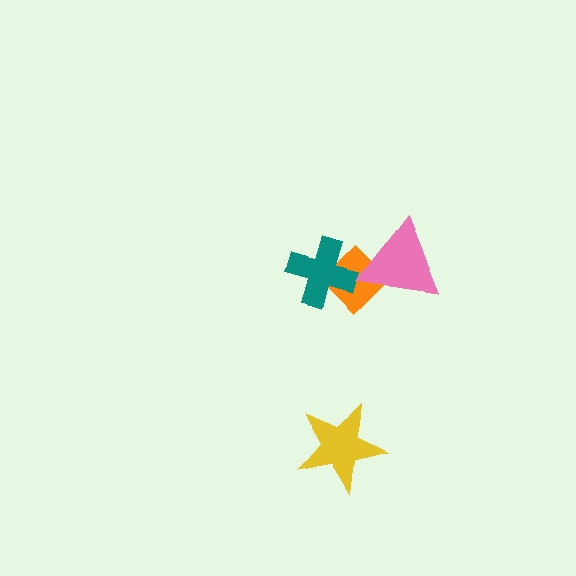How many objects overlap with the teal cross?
1 object overlaps with the teal cross.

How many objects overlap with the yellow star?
0 objects overlap with the yellow star.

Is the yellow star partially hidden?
No, no other shape covers it.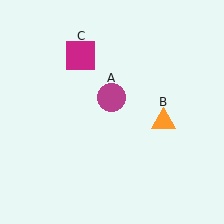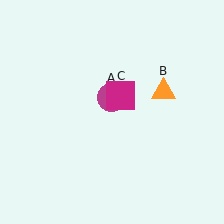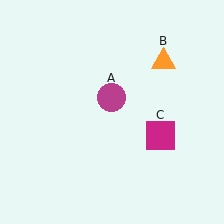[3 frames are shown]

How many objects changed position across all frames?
2 objects changed position: orange triangle (object B), magenta square (object C).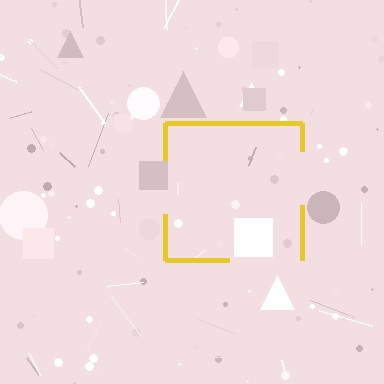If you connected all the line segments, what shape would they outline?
They would outline a square.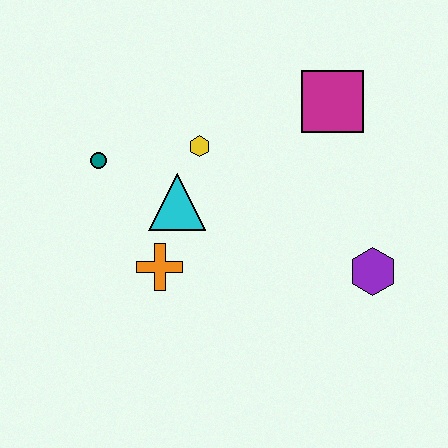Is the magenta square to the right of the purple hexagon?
No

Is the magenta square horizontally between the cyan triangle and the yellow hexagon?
No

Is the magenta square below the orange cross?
No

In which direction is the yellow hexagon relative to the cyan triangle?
The yellow hexagon is above the cyan triangle.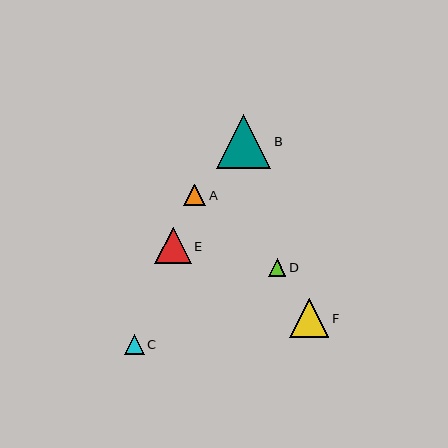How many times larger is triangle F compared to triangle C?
Triangle F is approximately 2.0 times the size of triangle C.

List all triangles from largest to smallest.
From largest to smallest: B, F, E, A, C, D.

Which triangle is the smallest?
Triangle D is the smallest with a size of approximately 17 pixels.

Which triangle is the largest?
Triangle B is the largest with a size of approximately 54 pixels.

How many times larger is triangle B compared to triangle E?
Triangle B is approximately 1.5 times the size of triangle E.